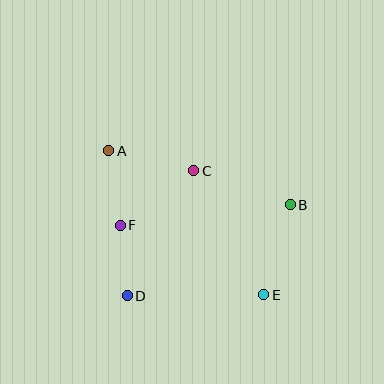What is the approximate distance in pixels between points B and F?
The distance between B and F is approximately 171 pixels.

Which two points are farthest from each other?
Points A and E are farthest from each other.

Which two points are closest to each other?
Points D and F are closest to each other.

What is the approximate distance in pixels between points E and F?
The distance between E and F is approximately 159 pixels.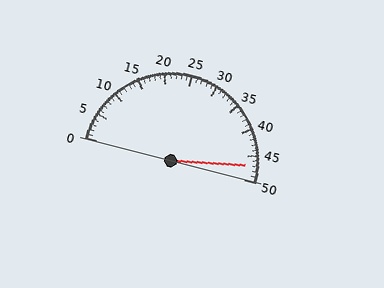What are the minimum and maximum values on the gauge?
The gauge ranges from 0 to 50.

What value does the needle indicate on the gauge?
The needle indicates approximately 47.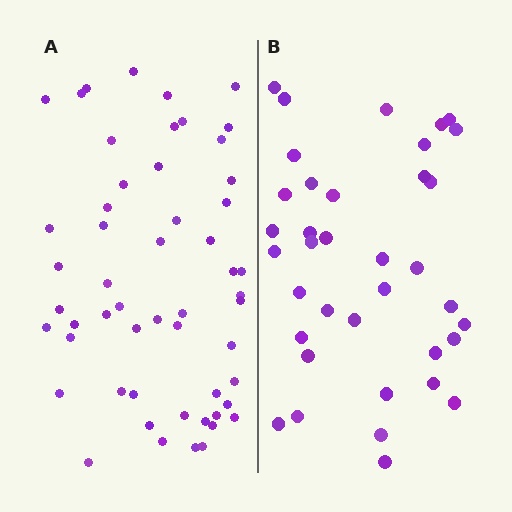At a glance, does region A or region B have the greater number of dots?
Region A (the left region) has more dots.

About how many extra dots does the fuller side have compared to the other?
Region A has approximately 15 more dots than region B.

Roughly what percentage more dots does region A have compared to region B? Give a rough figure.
About 45% more.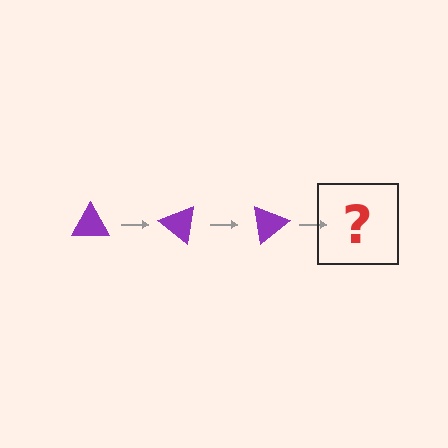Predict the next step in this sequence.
The next step is a purple triangle rotated 120 degrees.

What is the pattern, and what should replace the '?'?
The pattern is that the triangle rotates 40 degrees each step. The '?' should be a purple triangle rotated 120 degrees.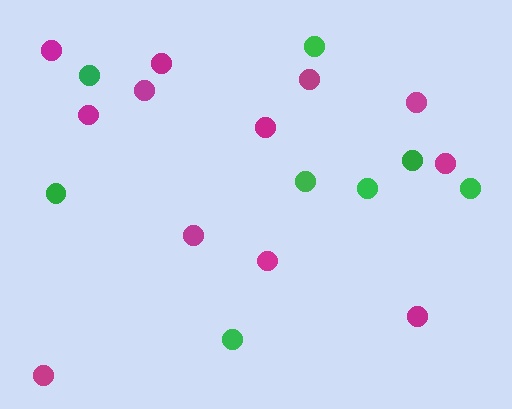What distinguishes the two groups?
There are 2 groups: one group of green circles (8) and one group of magenta circles (12).